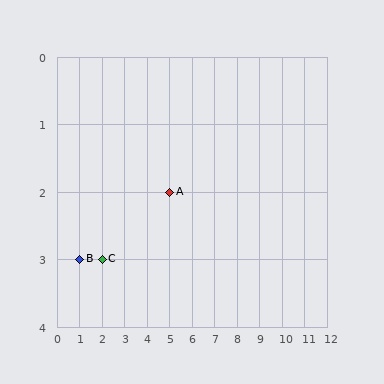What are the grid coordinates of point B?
Point B is at grid coordinates (1, 3).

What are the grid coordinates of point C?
Point C is at grid coordinates (2, 3).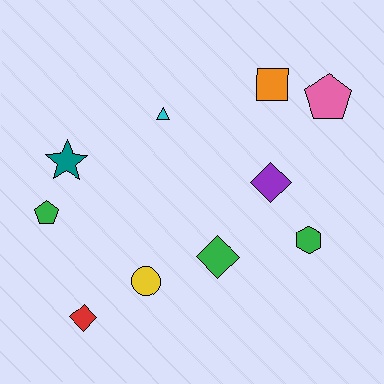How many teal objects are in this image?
There is 1 teal object.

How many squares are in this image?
There is 1 square.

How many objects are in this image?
There are 10 objects.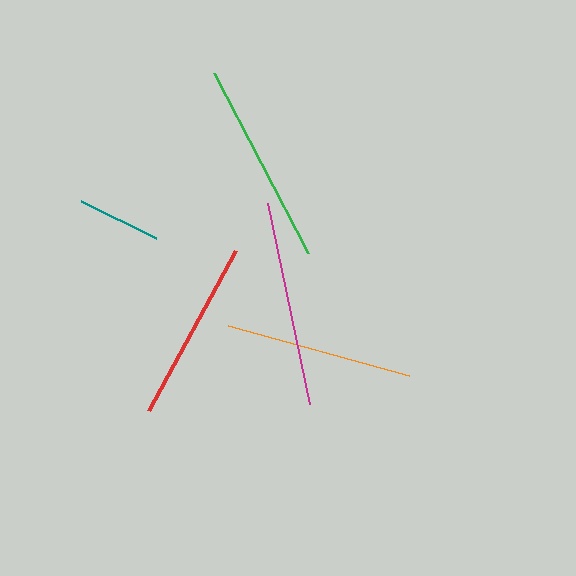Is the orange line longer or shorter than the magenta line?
The magenta line is longer than the orange line.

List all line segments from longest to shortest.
From longest to shortest: magenta, green, orange, red, teal.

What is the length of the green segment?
The green segment is approximately 203 pixels long.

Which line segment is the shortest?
The teal line is the shortest at approximately 83 pixels.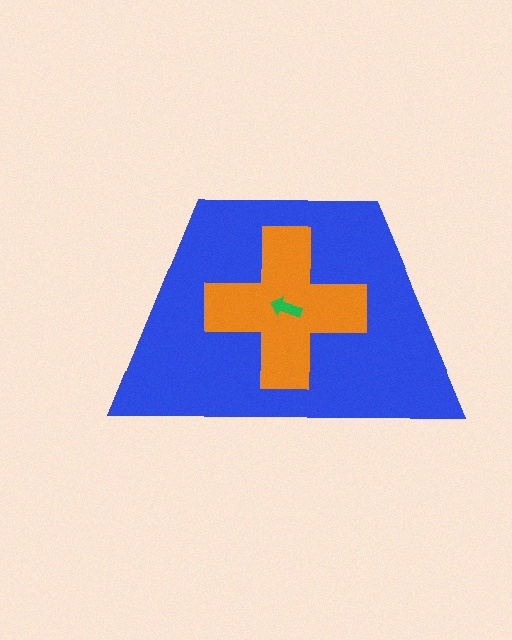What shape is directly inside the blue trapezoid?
The orange cross.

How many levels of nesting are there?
3.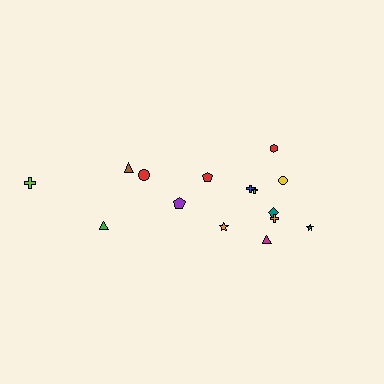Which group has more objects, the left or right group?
The right group.